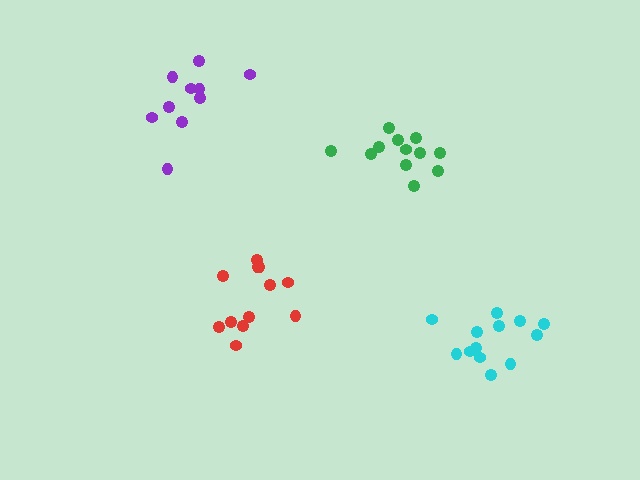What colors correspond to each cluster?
The clusters are colored: cyan, green, purple, red.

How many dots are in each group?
Group 1: 13 dots, Group 2: 12 dots, Group 3: 10 dots, Group 4: 12 dots (47 total).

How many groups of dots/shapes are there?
There are 4 groups.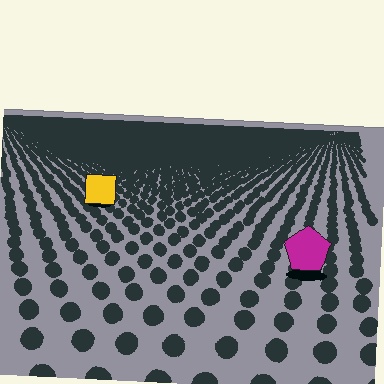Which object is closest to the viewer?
The magenta pentagon is closest. The texture marks near it are larger and more spread out.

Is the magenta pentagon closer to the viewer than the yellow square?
Yes. The magenta pentagon is closer — you can tell from the texture gradient: the ground texture is coarser near it.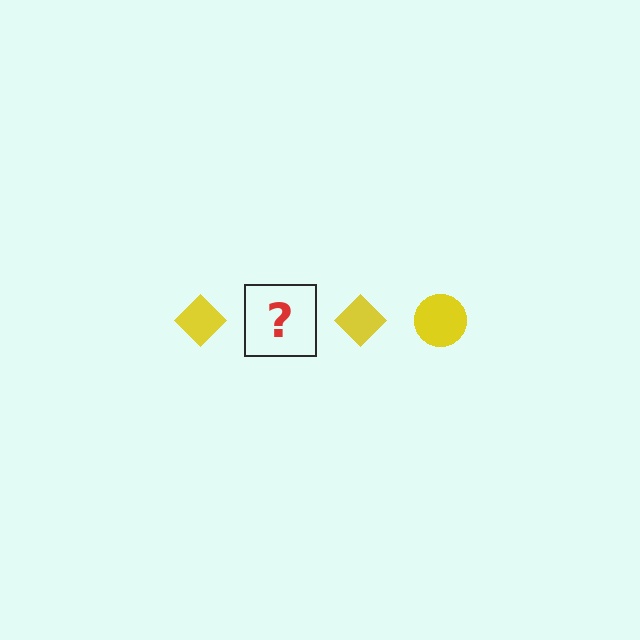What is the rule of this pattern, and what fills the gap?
The rule is that the pattern cycles through diamond, circle shapes in yellow. The gap should be filled with a yellow circle.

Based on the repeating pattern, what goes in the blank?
The blank should be a yellow circle.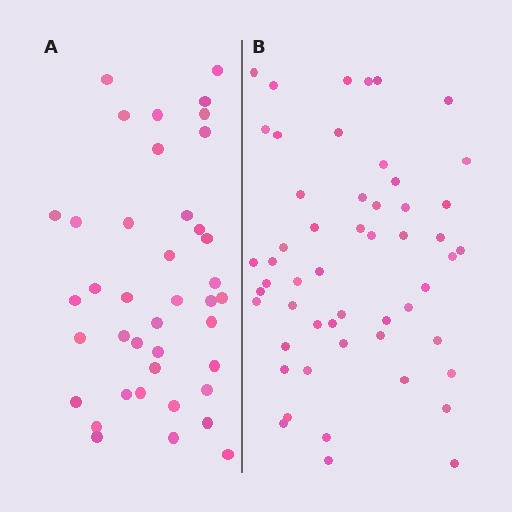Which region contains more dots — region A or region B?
Region B (the right region) has more dots.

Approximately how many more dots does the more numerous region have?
Region B has approximately 15 more dots than region A.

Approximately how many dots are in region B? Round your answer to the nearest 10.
About 50 dots. (The exact count is 53, which rounds to 50.)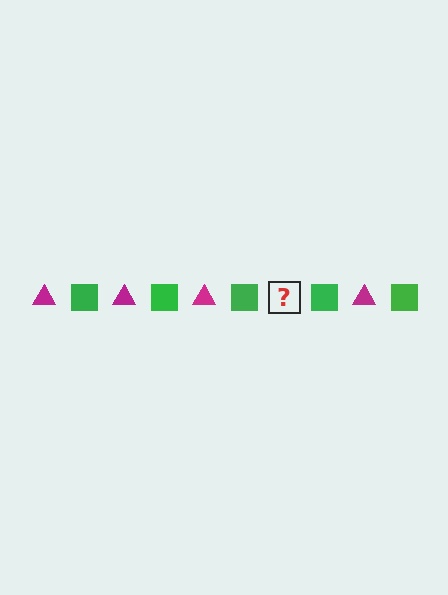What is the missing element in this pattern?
The missing element is a magenta triangle.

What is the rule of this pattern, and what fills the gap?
The rule is that the pattern alternates between magenta triangle and green square. The gap should be filled with a magenta triangle.